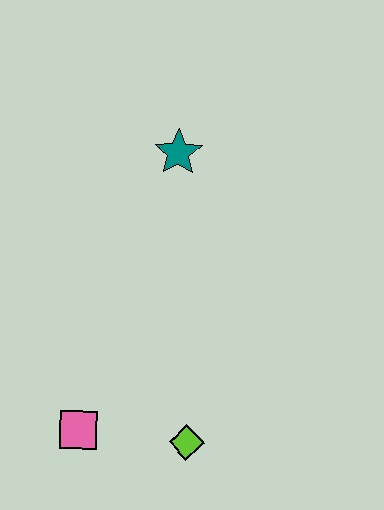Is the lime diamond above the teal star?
No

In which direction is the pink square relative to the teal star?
The pink square is below the teal star.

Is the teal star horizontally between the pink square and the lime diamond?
Yes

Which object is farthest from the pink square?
The teal star is farthest from the pink square.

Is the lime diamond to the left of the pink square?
No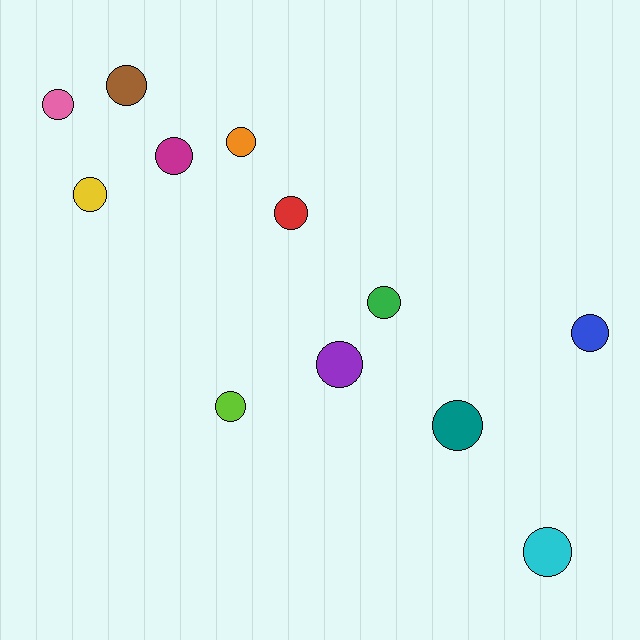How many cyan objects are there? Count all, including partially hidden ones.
There is 1 cyan object.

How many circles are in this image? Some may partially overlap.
There are 12 circles.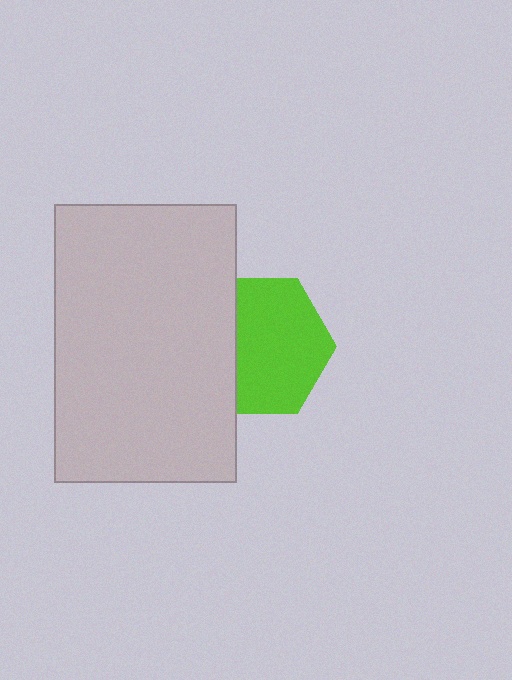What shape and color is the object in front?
The object in front is a light gray rectangle.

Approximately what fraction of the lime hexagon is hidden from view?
Roughly 32% of the lime hexagon is hidden behind the light gray rectangle.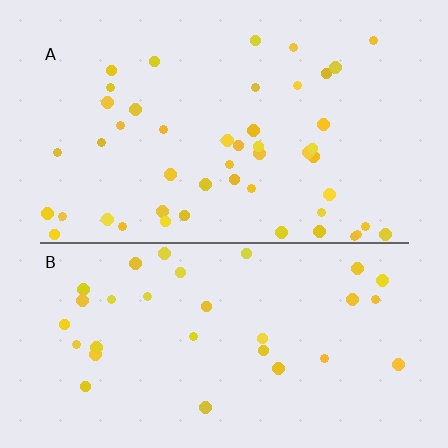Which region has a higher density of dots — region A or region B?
A (the top).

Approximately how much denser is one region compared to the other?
Approximately 1.5× — region A over region B.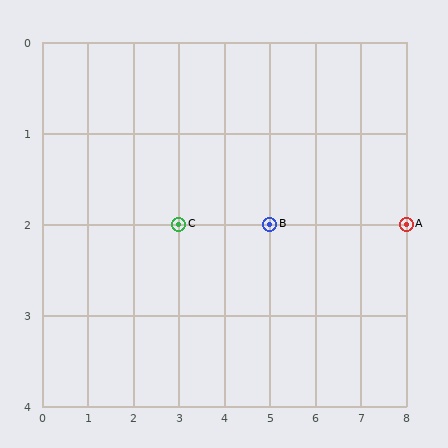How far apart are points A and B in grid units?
Points A and B are 3 columns apart.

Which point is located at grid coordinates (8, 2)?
Point A is at (8, 2).